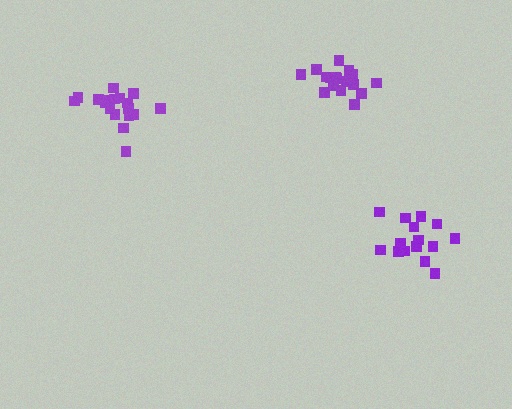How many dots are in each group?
Group 1: 17 dots, Group 2: 15 dots, Group 3: 20 dots (52 total).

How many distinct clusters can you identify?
There are 3 distinct clusters.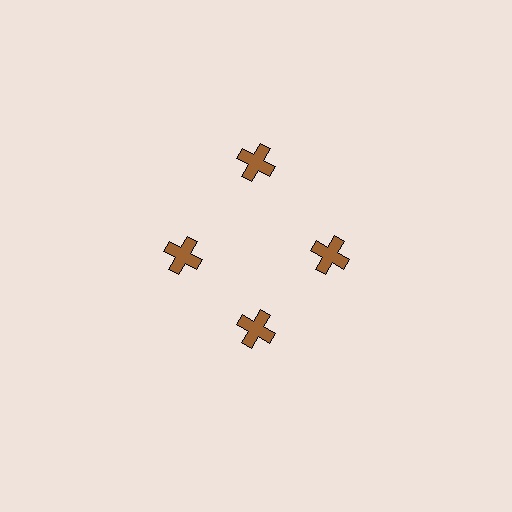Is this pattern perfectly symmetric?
No. The 4 brown crosses are arranged in a ring, but one element near the 12 o'clock position is pushed outward from the center, breaking the 4-fold rotational symmetry.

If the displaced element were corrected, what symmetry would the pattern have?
It would have 4-fold rotational symmetry — the pattern would map onto itself every 90 degrees.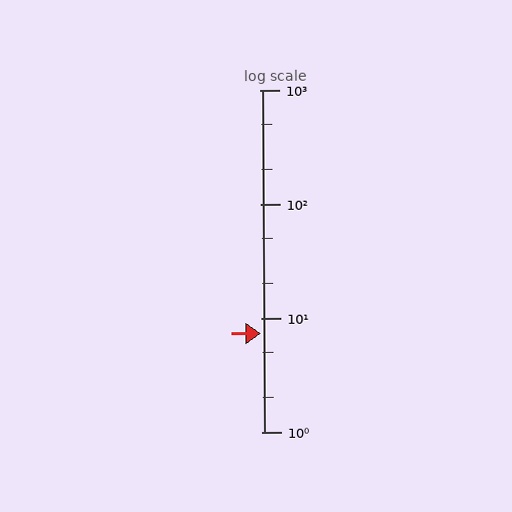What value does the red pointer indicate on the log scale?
The pointer indicates approximately 7.3.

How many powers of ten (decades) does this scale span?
The scale spans 3 decades, from 1 to 1000.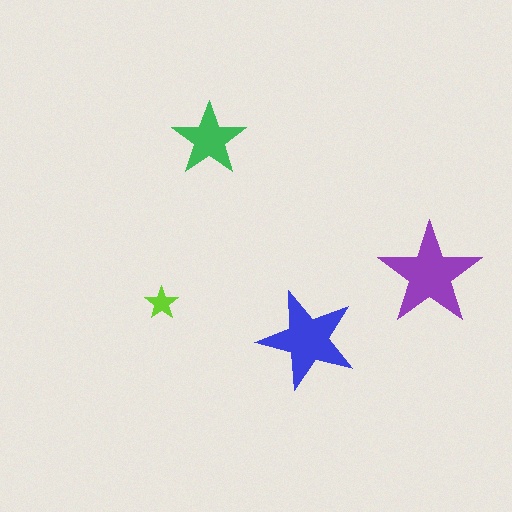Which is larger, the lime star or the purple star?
The purple one.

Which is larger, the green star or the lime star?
The green one.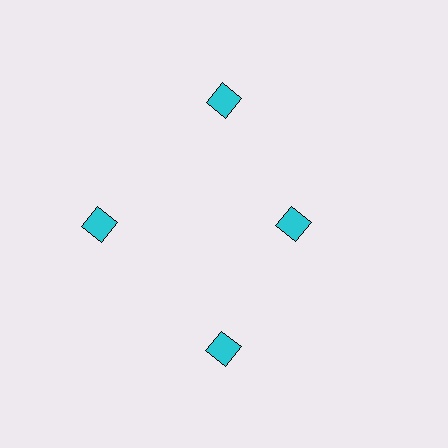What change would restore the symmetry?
The symmetry would be restored by moving it outward, back onto the ring so that all 4 diamonds sit at equal angles and equal distance from the center.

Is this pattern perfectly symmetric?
No. The 4 cyan diamonds are arranged in a ring, but one element near the 3 o'clock position is pulled inward toward the center, breaking the 4-fold rotational symmetry.